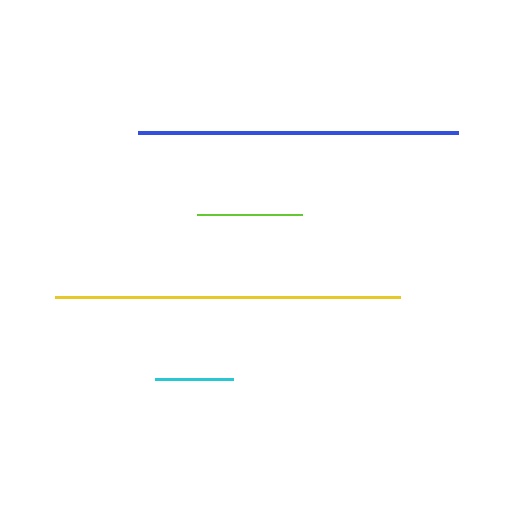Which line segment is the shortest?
The cyan line is the shortest at approximately 78 pixels.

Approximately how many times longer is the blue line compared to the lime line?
The blue line is approximately 3.1 times the length of the lime line.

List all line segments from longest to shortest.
From longest to shortest: yellow, blue, lime, cyan.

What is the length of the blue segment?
The blue segment is approximately 319 pixels long.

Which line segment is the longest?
The yellow line is the longest at approximately 345 pixels.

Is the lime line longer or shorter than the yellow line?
The yellow line is longer than the lime line.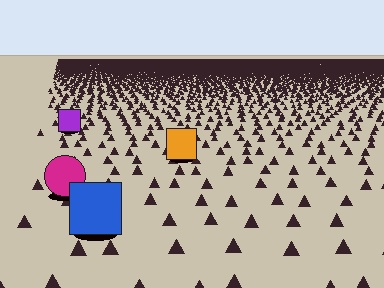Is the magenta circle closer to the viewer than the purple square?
Yes. The magenta circle is closer — you can tell from the texture gradient: the ground texture is coarser near it.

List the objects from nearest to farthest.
From nearest to farthest: the blue square, the magenta circle, the orange square, the purple square.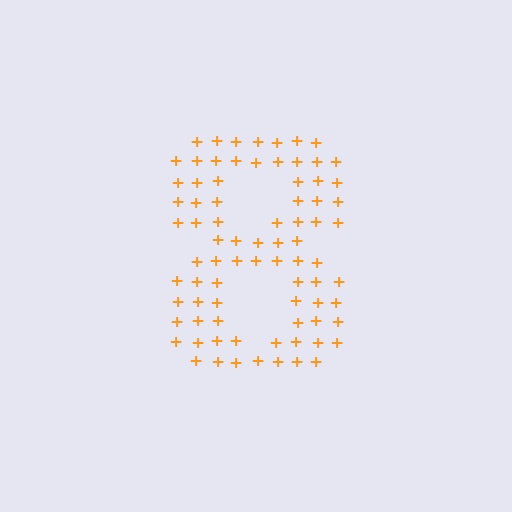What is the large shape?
The large shape is the digit 8.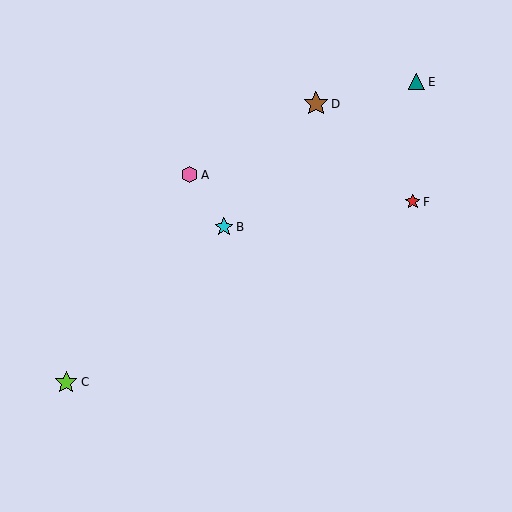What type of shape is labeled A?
Shape A is a pink hexagon.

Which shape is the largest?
The brown star (labeled D) is the largest.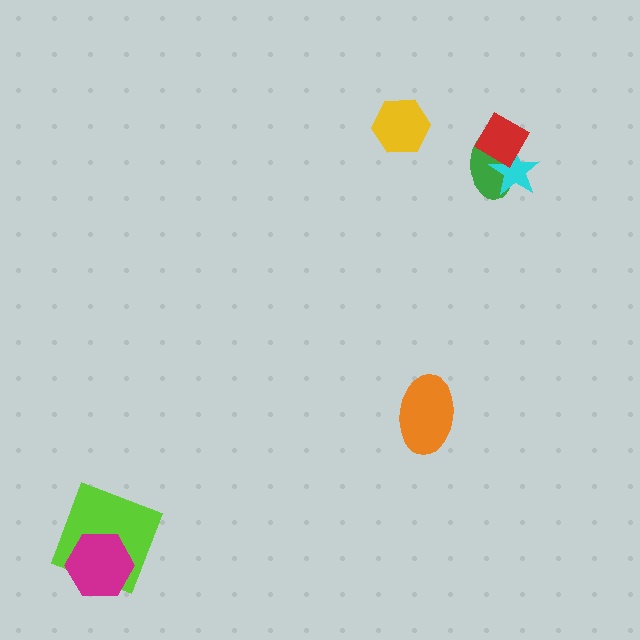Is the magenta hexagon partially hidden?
No, no other shape covers it.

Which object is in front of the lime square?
The magenta hexagon is in front of the lime square.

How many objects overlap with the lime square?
1 object overlaps with the lime square.